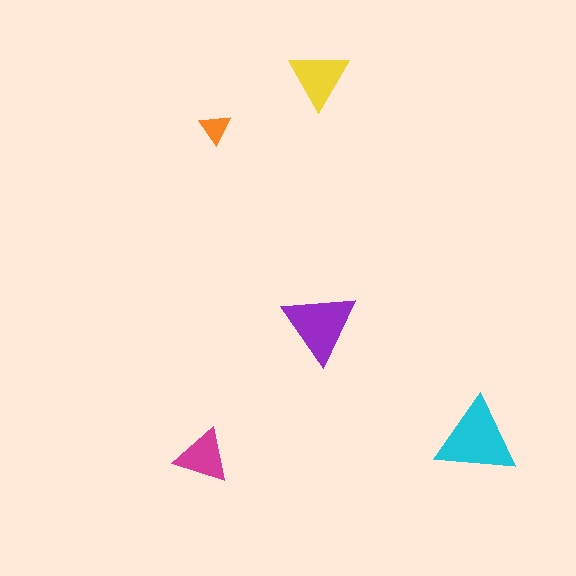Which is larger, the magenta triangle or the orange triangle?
The magenta one.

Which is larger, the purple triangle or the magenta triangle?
The purple one.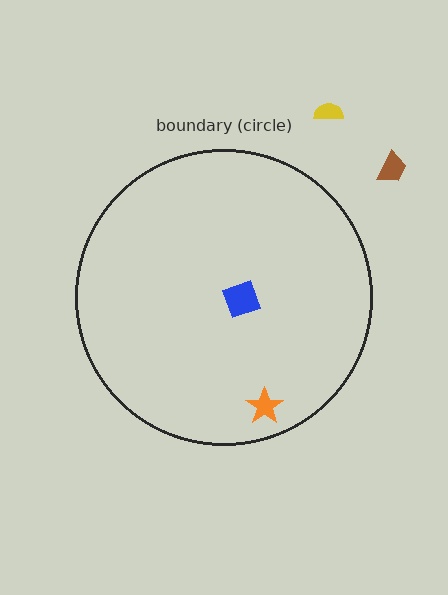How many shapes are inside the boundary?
2 inside, 2 outside.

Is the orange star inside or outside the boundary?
Inside.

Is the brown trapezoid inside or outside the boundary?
Outside.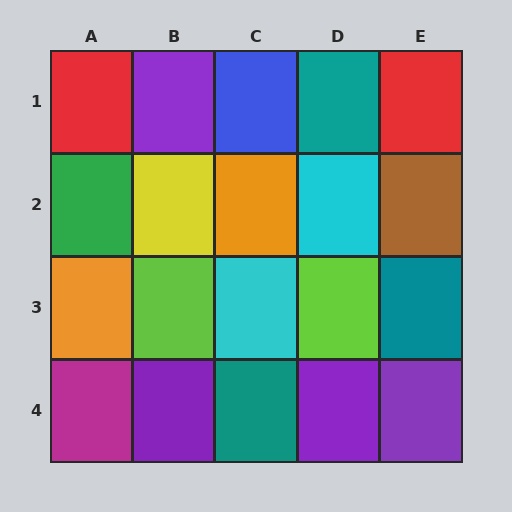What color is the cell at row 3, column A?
Orange.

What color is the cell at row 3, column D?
Lime.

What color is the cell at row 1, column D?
Teal.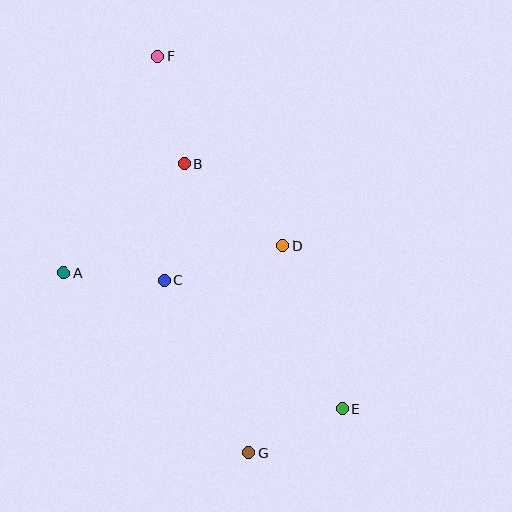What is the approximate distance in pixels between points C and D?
The distance between C and D is approximately 124 pixels.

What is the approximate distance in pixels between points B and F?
The distance between B and F is approximately 111 pixels.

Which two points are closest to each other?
Points A and C are closest to each other.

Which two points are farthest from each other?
Points F and G are farthest from each other.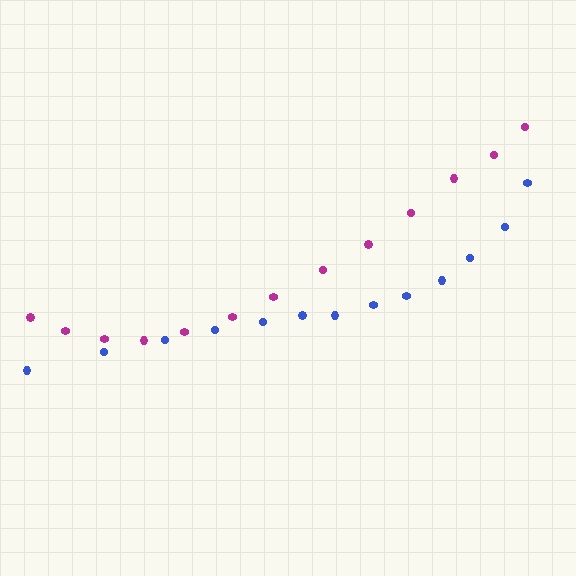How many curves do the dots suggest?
There are 2 distinct paths.